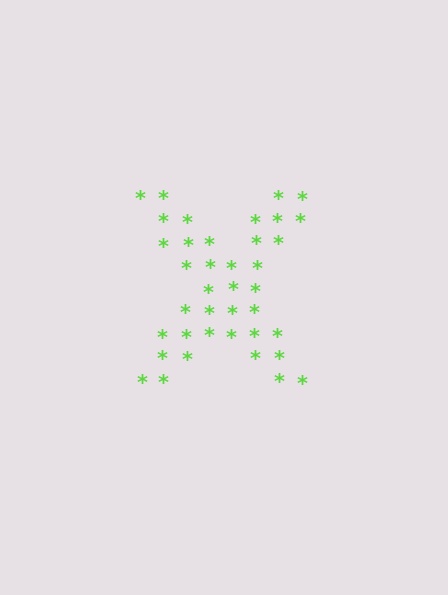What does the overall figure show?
The overall figure shows the letter X.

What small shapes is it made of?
It is made of small asterisks.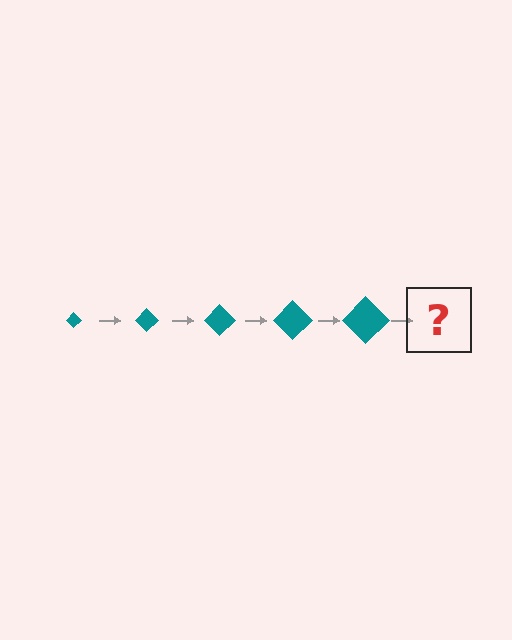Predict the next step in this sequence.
The next step is a teal diamond, larger than the previous one.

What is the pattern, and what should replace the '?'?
The pattern is that the diamond gets progressively larger each step. The '?' should be a teal diamond, larger than the previous one.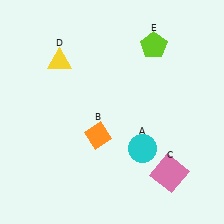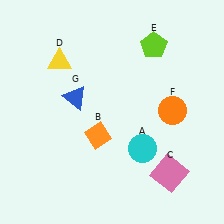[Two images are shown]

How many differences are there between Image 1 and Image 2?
There are 2 differences between the two images.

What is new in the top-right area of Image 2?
An orange circle (F) was added in the top-right area of Image 2.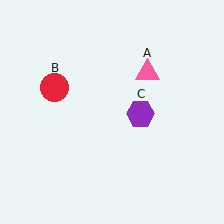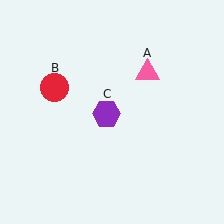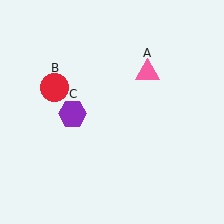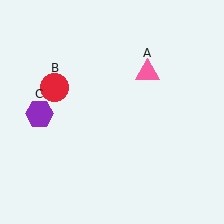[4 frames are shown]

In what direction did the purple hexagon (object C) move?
The purple hexagon (object C) moved left.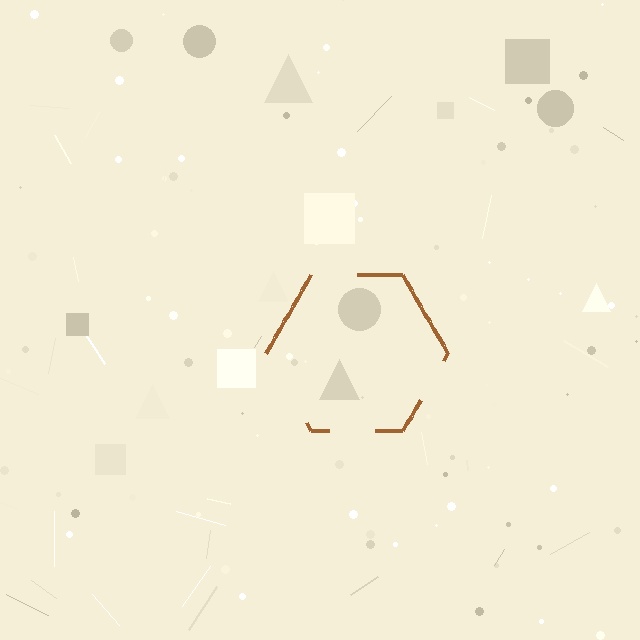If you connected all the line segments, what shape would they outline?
They would outline a hexagon.